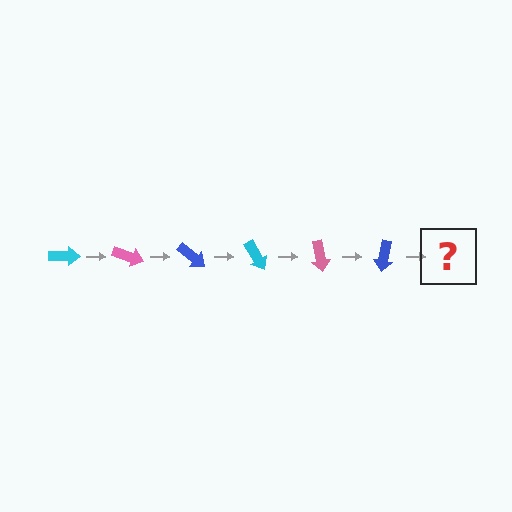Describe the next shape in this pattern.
It should be a cyan arrow, rotated 120 degrees from the start.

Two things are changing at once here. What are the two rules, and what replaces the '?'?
The two rules are that it rotates 20 degrees each step and the color cycles through cyan, pink, and blue. The '?' should be a cyan arrow, rotated 120 degrees from the start.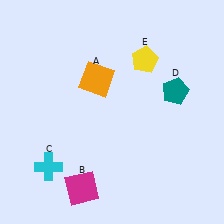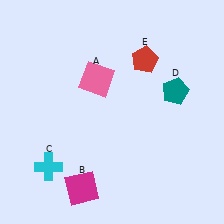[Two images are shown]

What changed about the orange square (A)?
In Image 1, A is orange. In Image 2, it changed to pink.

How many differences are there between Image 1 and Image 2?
There are 2 differences between the two images.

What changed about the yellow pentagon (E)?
In Image 1, E is yellow. In Image 2, it changed to red.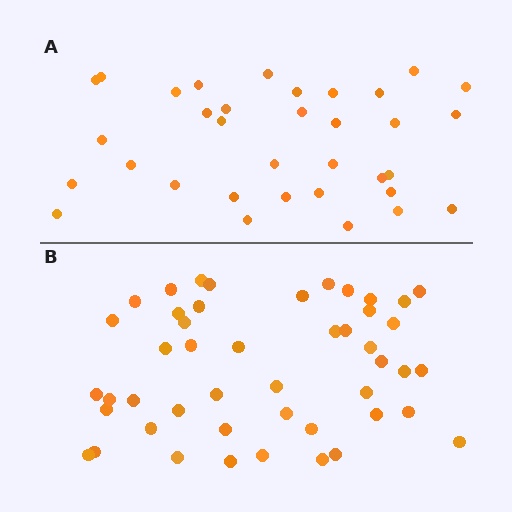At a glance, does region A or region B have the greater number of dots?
Region B (the bottom region) has more dots.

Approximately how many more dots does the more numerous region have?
Region B has approximately 15 more dots than region A.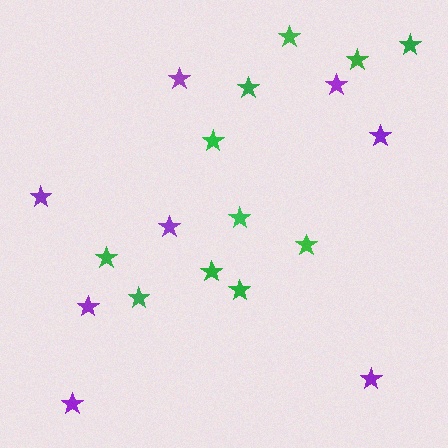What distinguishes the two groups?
There are 2 groups: one group of purple stars (8) and one group of green stars (11).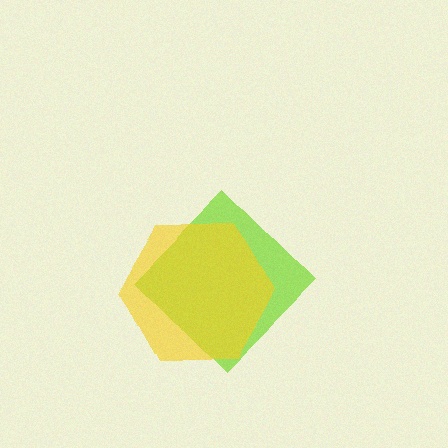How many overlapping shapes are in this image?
There are 2 overlapping shapes in the image.